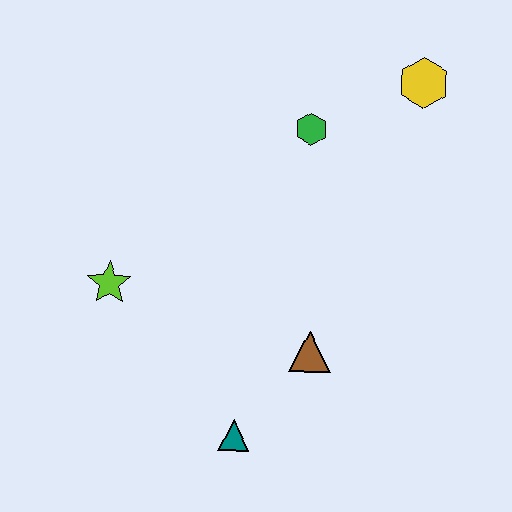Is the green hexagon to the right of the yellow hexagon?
No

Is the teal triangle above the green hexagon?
No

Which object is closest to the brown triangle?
The teal triangle is closest to the brown triangle.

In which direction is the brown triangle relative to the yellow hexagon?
The brown triangle is below the yellow hexagon.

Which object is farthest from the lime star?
The yellow hexagon is farthest from the lime star.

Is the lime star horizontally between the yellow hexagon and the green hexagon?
No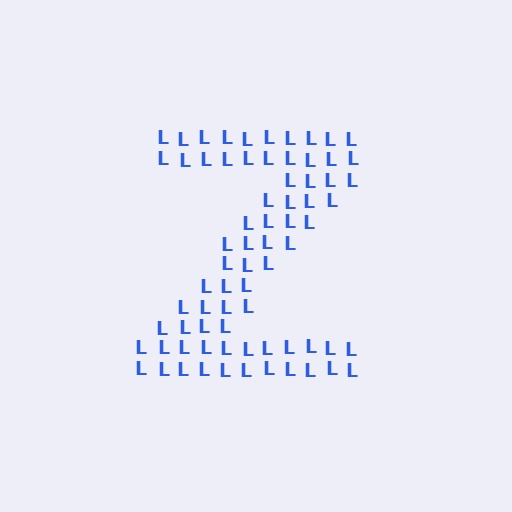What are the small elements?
The small elements are letter L's.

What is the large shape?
The large shape is the letter Z.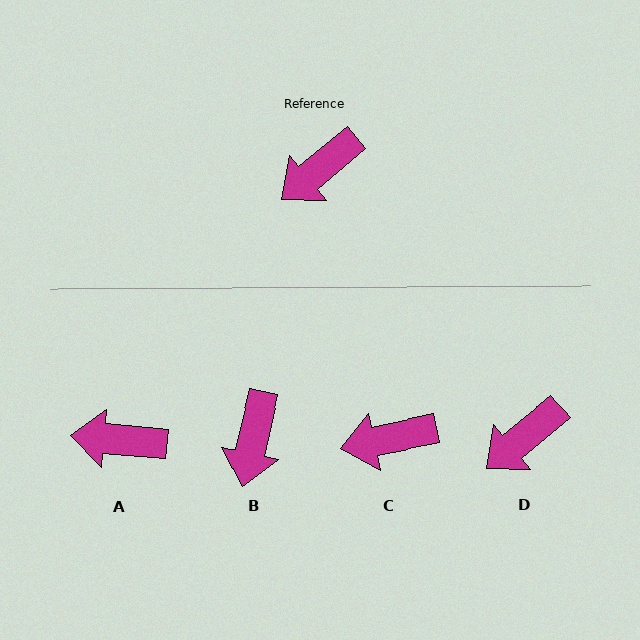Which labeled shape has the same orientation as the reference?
D.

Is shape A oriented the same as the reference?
No, it is off by about 45 degrees.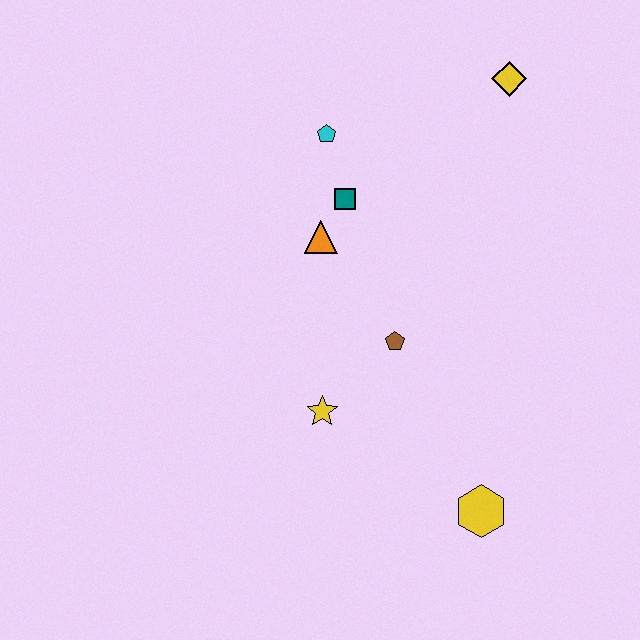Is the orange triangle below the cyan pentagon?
Yes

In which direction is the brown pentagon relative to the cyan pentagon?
The brown pentagon is below the cyan pentagon.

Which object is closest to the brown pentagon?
The yellow star is closest to the brown pentagon.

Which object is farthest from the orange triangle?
The yellow hexagon is farthest from the orange triangle.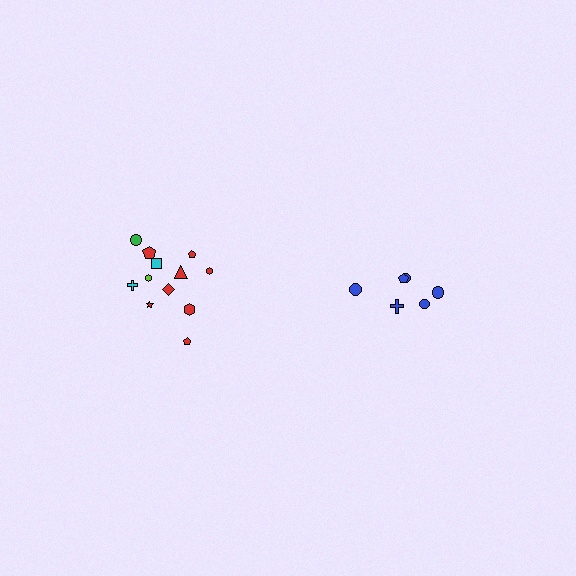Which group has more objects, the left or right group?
The left group.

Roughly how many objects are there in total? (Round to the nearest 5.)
Roughly 20 objects in total.